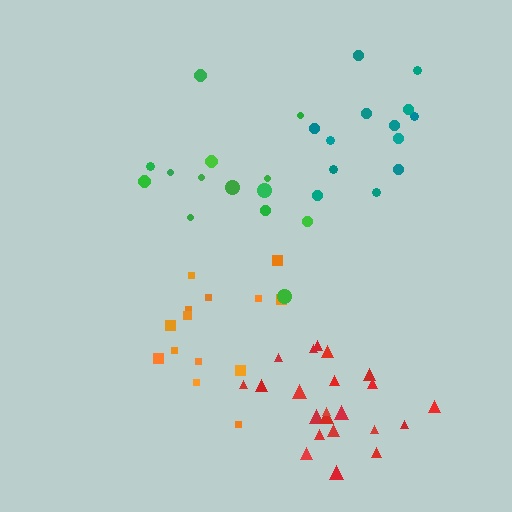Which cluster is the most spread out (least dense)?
Green.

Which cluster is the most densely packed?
Red.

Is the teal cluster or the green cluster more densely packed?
Teal.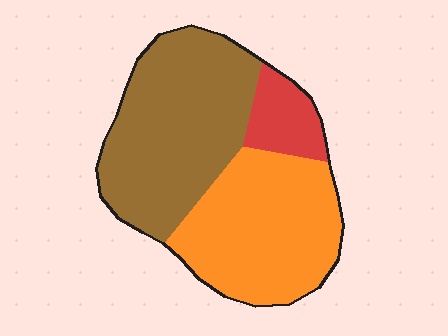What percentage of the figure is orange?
Orange covers roughly 40% of the figure.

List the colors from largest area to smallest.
From largest to smallest: brown, orange, red.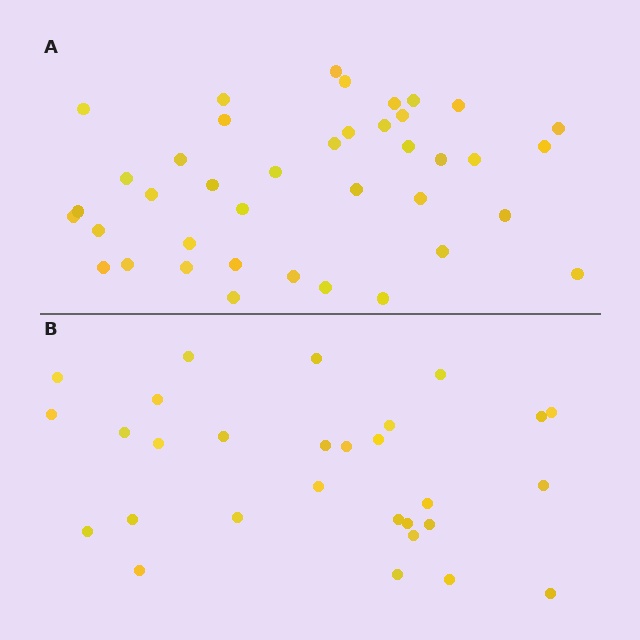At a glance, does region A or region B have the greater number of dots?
Region A (the top region) has more dots.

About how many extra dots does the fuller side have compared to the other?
Region A has roughly 12 or so more dots than region B.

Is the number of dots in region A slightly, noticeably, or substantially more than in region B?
Region A has noticeably more, but not dramatically so. The ratio is roughly 1.4 to 1.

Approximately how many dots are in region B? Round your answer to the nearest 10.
About 30 dots. (The exact count is 29, which rounds to 30.)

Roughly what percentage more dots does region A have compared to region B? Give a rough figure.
About 40% more.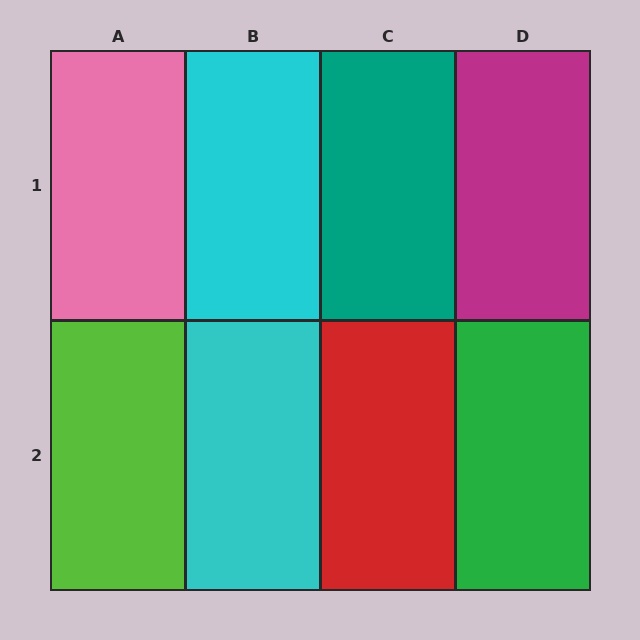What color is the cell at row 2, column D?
Green.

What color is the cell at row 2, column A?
Lime.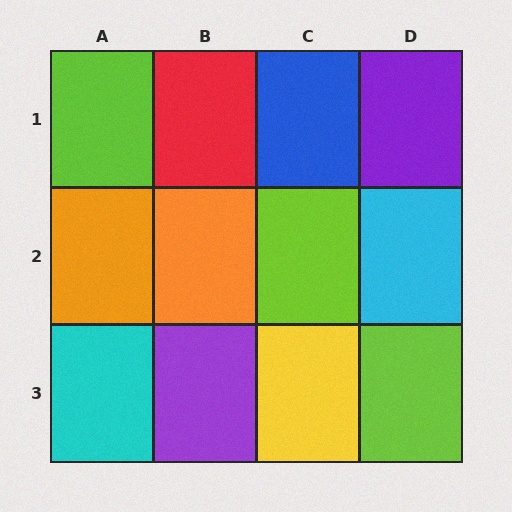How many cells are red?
1 cell is red.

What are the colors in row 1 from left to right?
Lime, red, blue, purple.